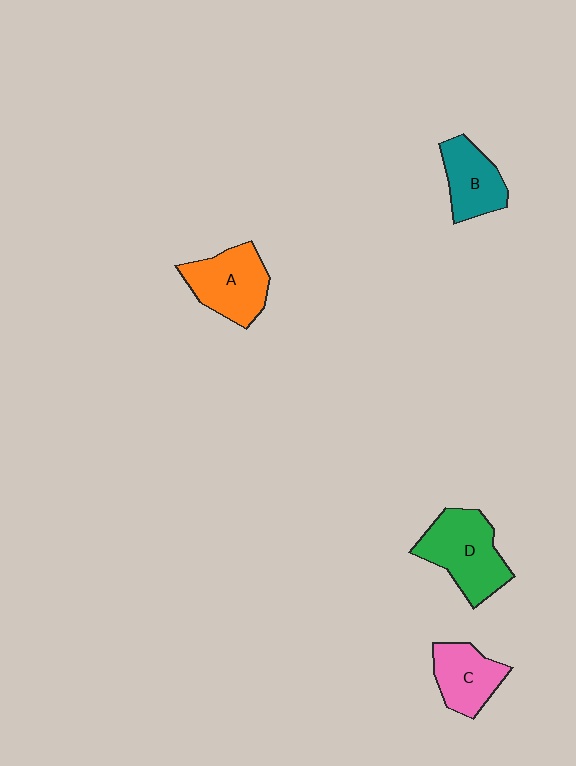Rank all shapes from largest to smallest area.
From largest to smallest: D (green), A (orange), B (teal), C (pink).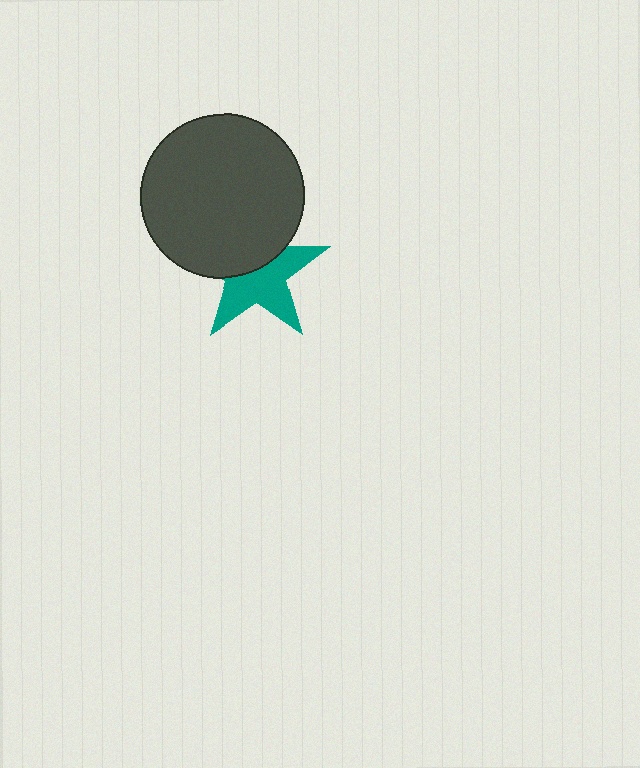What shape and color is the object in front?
The object in front is a dark gray circle.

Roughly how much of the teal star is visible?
About half of it is visible (roughly 57%).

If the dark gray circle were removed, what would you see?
You would see the complete teal star.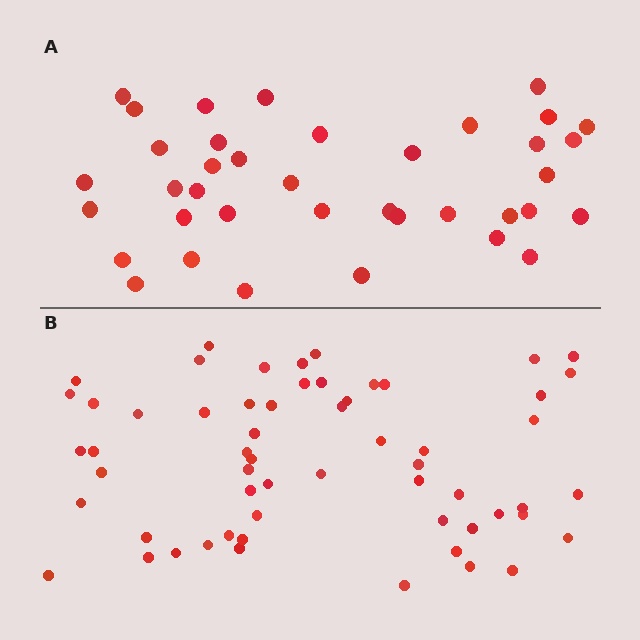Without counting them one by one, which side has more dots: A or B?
Region B (the bottom region) has more dots.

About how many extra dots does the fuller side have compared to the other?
Region B has approximately 20 more dots than region A.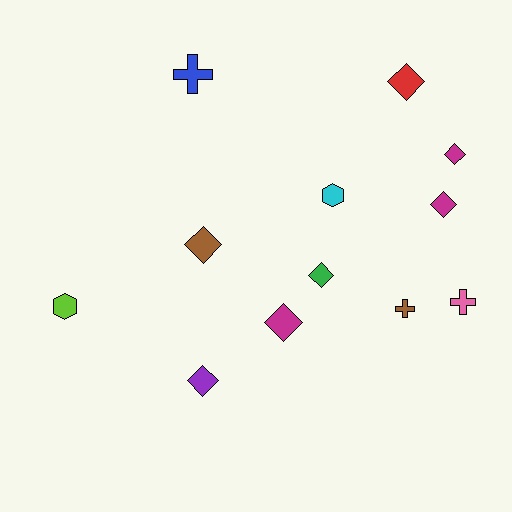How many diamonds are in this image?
There are 7 diamonds.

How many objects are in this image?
There are 12 objects.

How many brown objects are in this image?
There are 2 brown objects.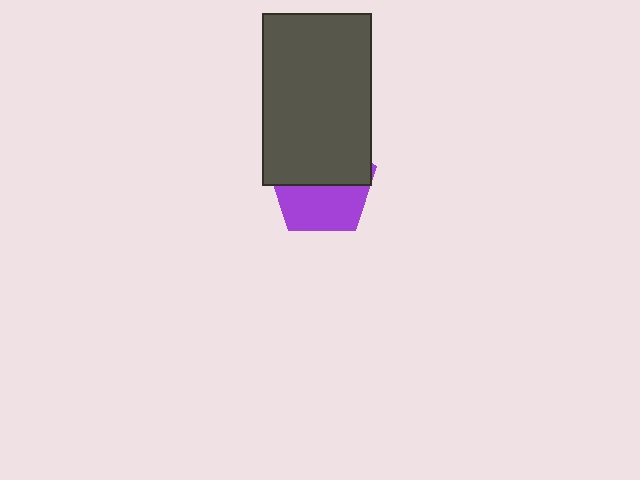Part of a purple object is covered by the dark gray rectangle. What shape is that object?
It is a pentagon.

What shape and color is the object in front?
The object in front is a dark gray rectangle.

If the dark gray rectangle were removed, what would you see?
You would see the complete purple pentagon.